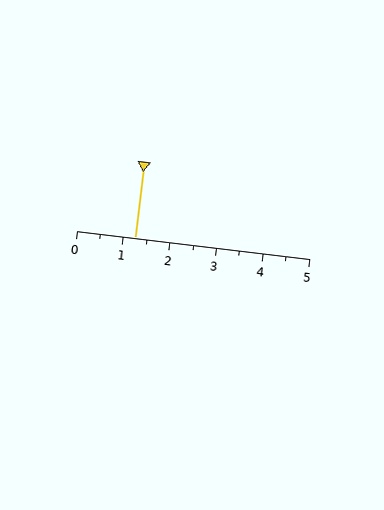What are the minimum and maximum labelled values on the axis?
The axis runs from 0 to 5.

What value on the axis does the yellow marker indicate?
The marker indicates approximately 1.2.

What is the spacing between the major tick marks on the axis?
The major ticks are spaced 1 apart.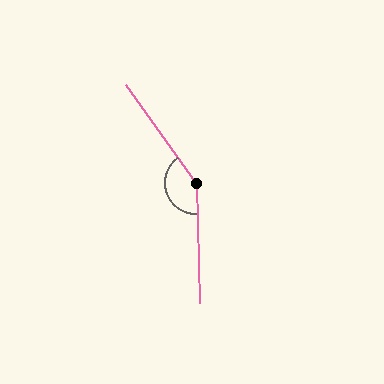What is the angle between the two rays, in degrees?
Approximately 146 degrees.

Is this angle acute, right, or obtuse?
It is obtuse.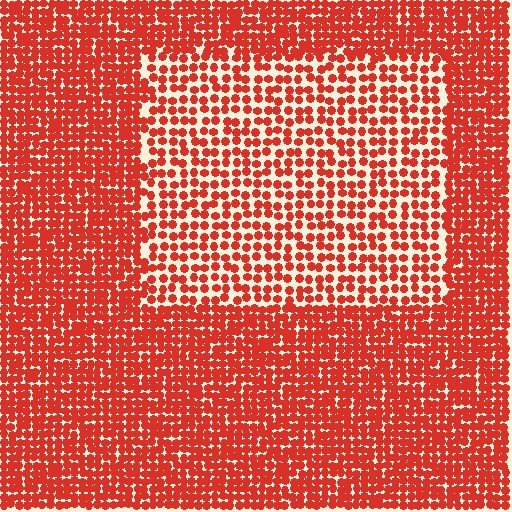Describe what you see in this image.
The image contains small red elements arranged at two different densities. A rectangle-shaped region is visible where the elements are less densely packed than the surrounding area.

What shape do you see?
I see a rectangle.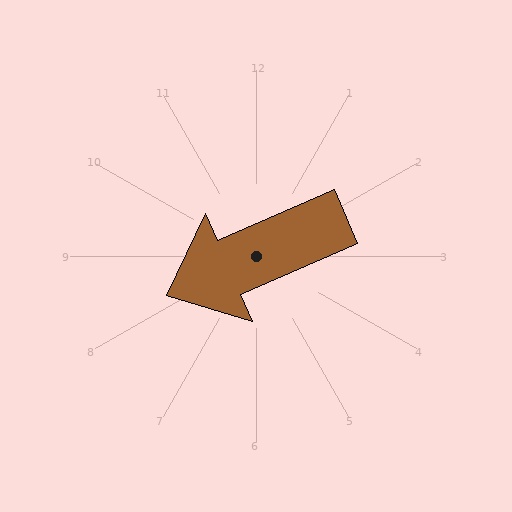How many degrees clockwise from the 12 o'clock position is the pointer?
Approximately 246 degrees.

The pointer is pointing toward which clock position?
Roughly 8 o'clock.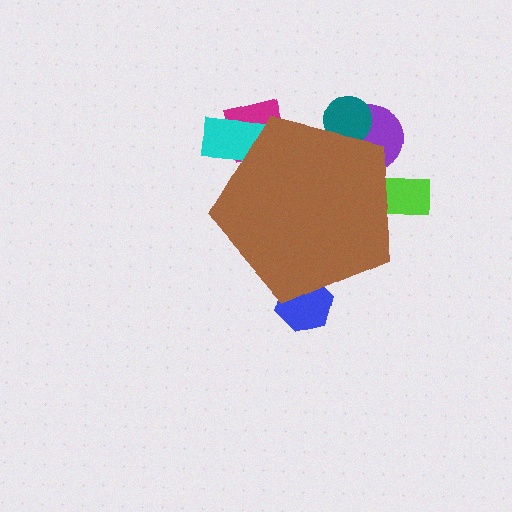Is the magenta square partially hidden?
Yes, the magenta square is partially hidden behind the brown pentagon.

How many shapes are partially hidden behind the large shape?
6 shapes are partially hidden.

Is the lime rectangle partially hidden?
Yes, the lime rectangle is partially hidden behind the brown pentagon.